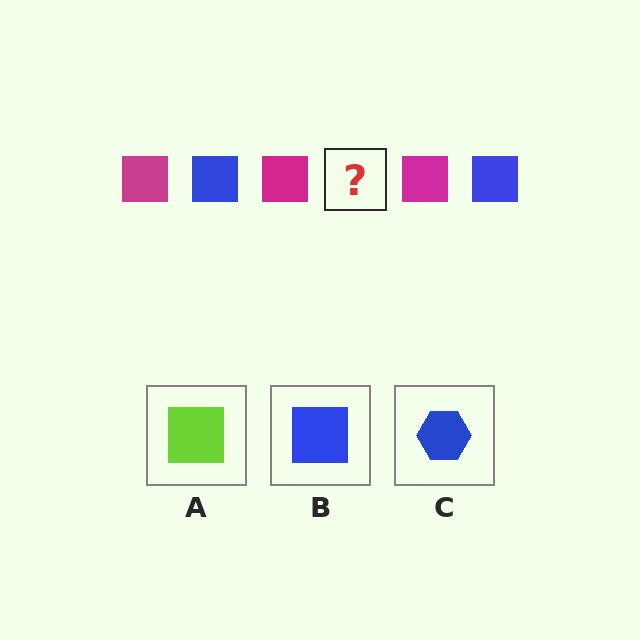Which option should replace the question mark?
Option B.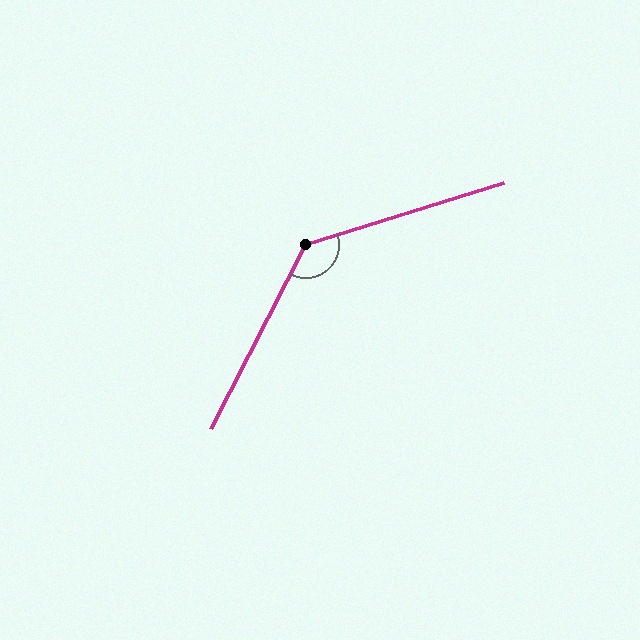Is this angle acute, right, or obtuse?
It is obtuse.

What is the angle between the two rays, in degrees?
Approximately 135 degrees.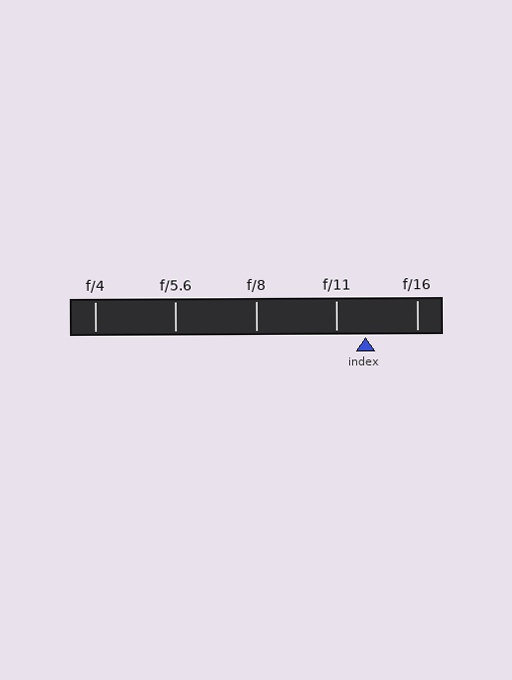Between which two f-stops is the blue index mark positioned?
The index mark is between f/11 and f/16.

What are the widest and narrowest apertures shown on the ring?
The widest aperture shown is f/4 and the narrowest is f/16.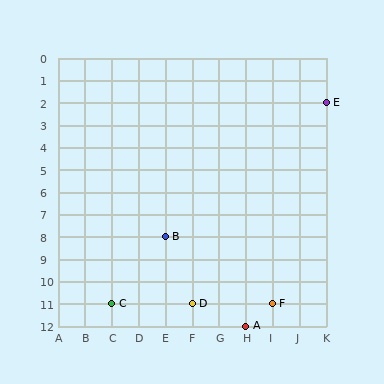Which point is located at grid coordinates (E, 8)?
Point B is at (E, 8).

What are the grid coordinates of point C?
Point C is at grid coordinates (C, 11).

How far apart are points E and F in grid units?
Points E and F are 2 columns and 9 rows apart (about 9.2 grid units diagonally).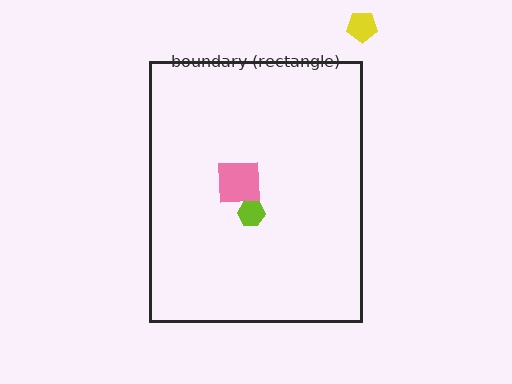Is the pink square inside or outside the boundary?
Inside.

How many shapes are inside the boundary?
2 inside, 1 outside.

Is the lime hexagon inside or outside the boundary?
Inside.